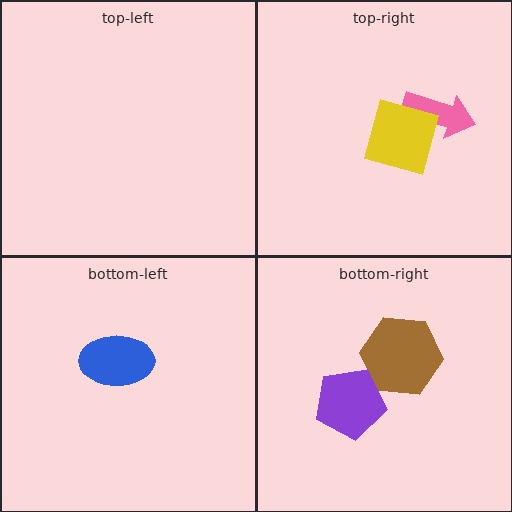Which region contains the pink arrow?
The top-right region.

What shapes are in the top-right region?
The pink arrow, the yellow square.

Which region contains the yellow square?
The top-right region.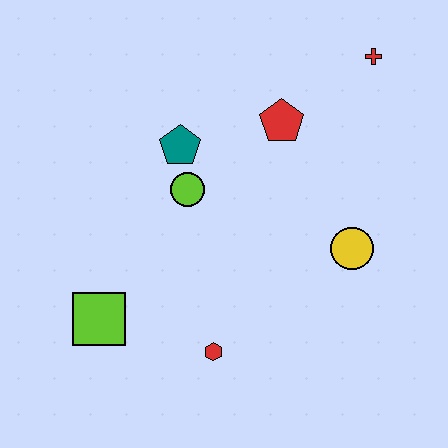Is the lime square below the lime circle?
Yes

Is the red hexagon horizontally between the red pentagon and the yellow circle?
No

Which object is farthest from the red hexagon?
The red cross is farthest from the red hexagon.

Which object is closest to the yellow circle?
The red pentagon is closest to the yellow circle.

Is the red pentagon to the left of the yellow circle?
Yes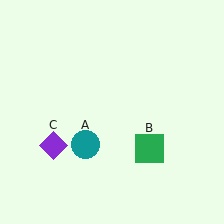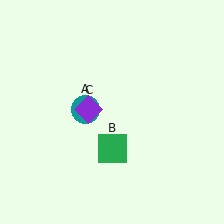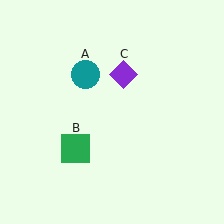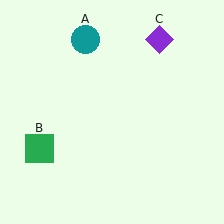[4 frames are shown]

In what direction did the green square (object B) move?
The green square (object B) moved left.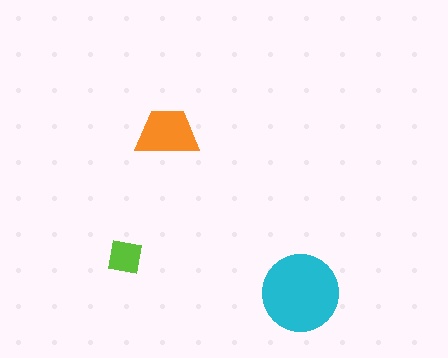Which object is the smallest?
The lime square.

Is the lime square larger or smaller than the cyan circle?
Smaller.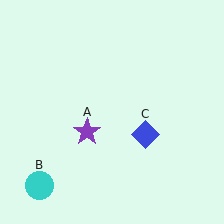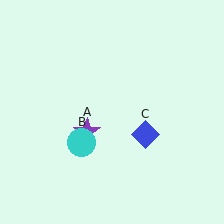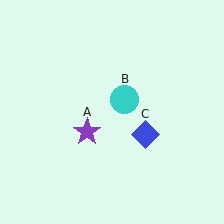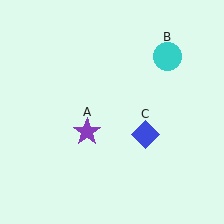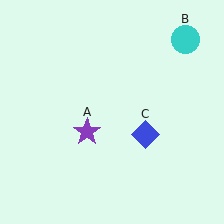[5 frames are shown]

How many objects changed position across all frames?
1 object changed position: cyan circle (object B).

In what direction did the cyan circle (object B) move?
The cyan circle (object B) moved up and to the right.